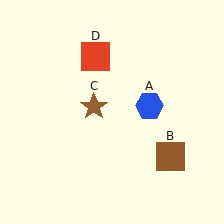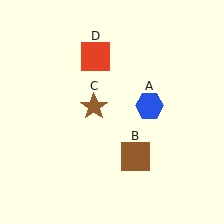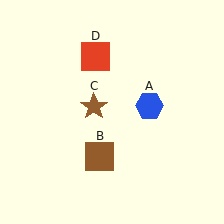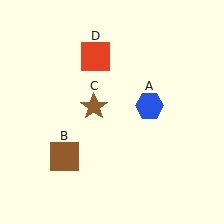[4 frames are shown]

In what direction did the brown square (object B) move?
The brown square (object B) moved left.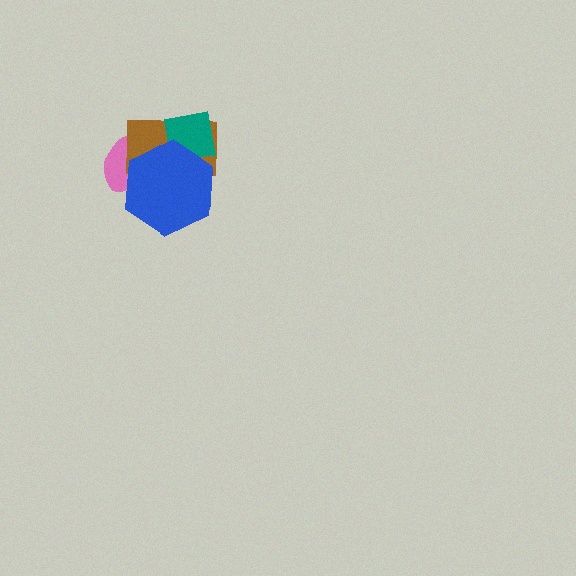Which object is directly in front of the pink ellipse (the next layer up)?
The brown rectangle is directly in front of the pink ellipse.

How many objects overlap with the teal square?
2 objects overlap with the teal square.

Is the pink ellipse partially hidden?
Yes, it is partially covered by another shape.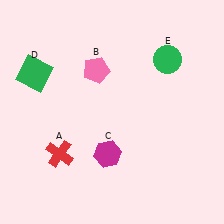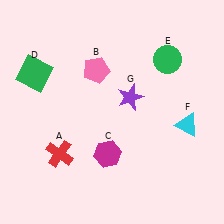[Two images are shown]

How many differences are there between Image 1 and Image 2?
There are 2 differences between the two images.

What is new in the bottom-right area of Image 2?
A cyan triangle (F) was added in the bottom-right area of Image 2.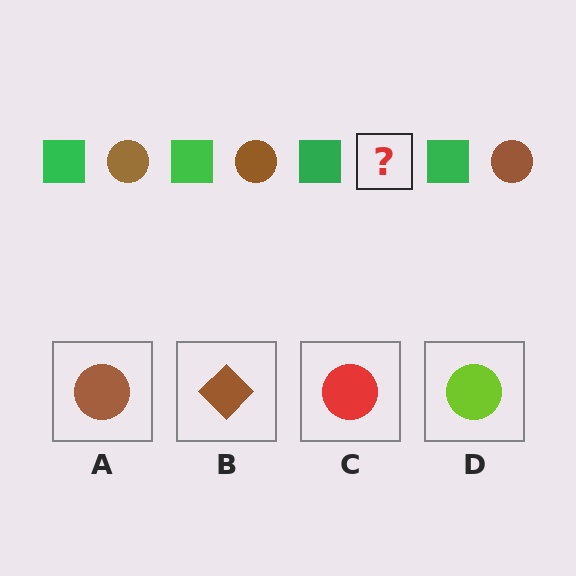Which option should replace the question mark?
Option A.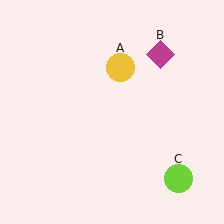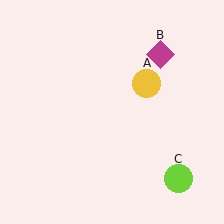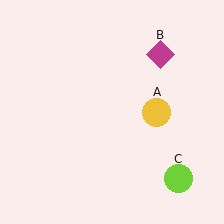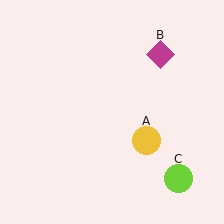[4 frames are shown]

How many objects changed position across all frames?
1 object changed position: yellow circle (object A).